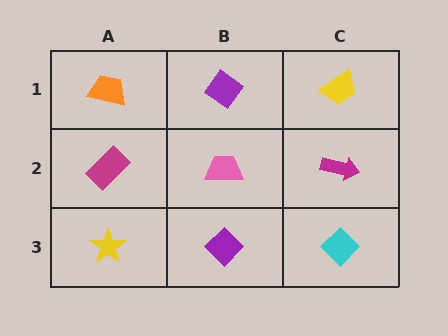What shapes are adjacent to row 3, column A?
A magenta rectangle (row 2, column A), a purple diamond (row 3, column B).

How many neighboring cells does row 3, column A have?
2.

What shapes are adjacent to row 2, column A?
An orange trapezoid (row 1, column A), a yellow star (row 3, column A), a pink trapezoid (row 2, column B).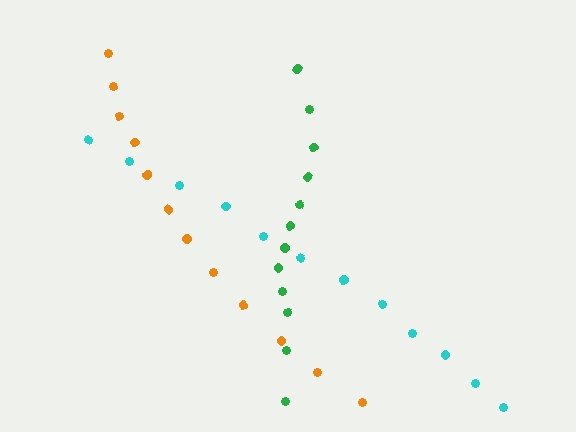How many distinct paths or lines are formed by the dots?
There are 3 distinct paths.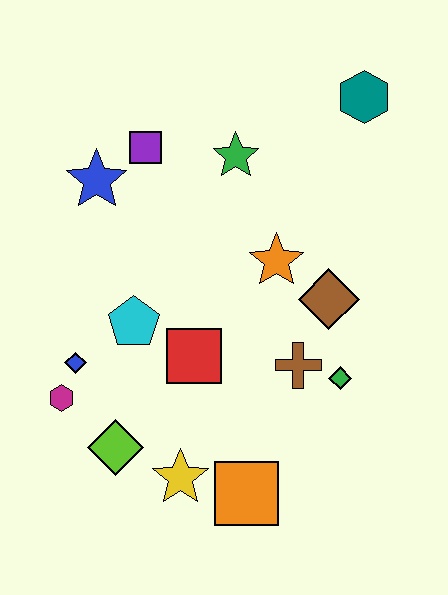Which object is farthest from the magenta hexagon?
The teal hexagon is farthest from the magenta hexagon.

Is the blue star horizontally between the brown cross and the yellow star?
No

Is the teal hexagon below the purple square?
No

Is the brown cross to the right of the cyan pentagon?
Yes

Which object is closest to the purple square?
The blue star is closest to the purple square.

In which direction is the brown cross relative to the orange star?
The brown cross is below the orange star.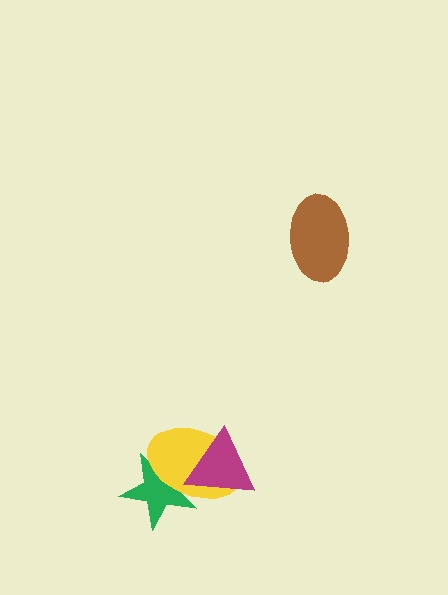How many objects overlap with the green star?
2 objects overlap with the green star.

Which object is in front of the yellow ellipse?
The magenta triangle is in front of the yellow ellipse.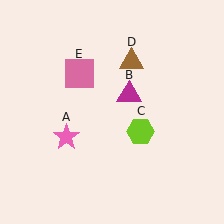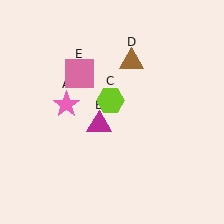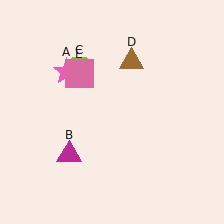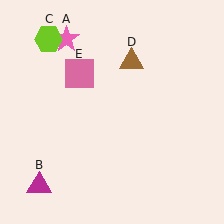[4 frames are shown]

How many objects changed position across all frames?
3 objects changed position: pink star (object A), magenta triangle (object B), lime hexagon (object C).